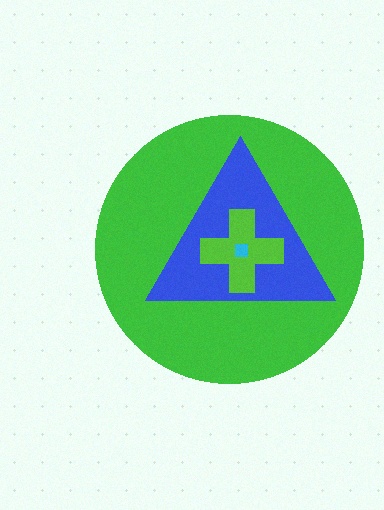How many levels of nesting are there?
4.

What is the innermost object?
The cyan square.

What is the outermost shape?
The green circle.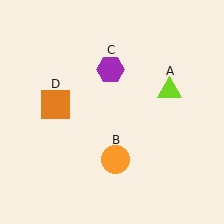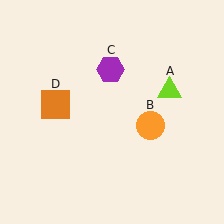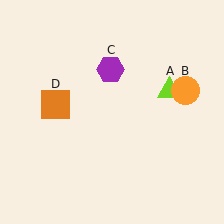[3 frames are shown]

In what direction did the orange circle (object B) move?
The orange circle (object B) moved up and to the right.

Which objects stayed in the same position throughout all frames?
Lime triangle (object A) and purple hexagon (object C) and orange square (object D) remained stationary.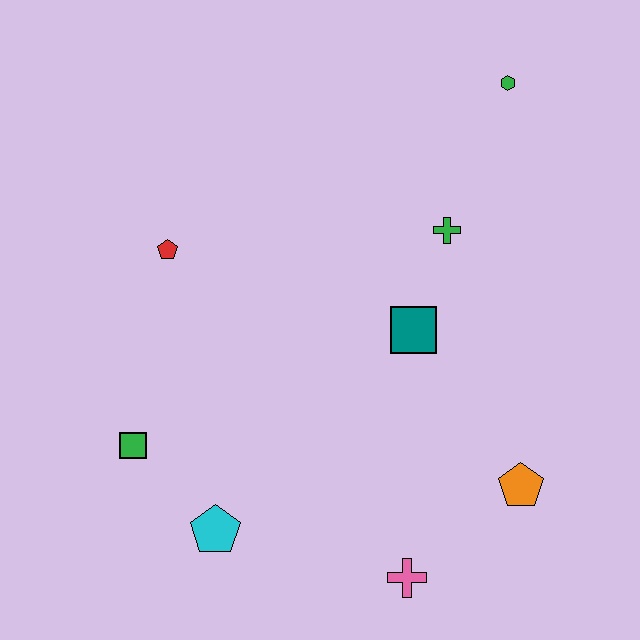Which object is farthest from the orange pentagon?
The red pentagon is farthest from the orange pentagon.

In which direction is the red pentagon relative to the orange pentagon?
The red pentagon is to the left of the orange pentagon.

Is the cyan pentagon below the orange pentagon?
Yes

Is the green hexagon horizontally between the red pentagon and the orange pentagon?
Yes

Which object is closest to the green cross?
The teal square is closest to the green cross.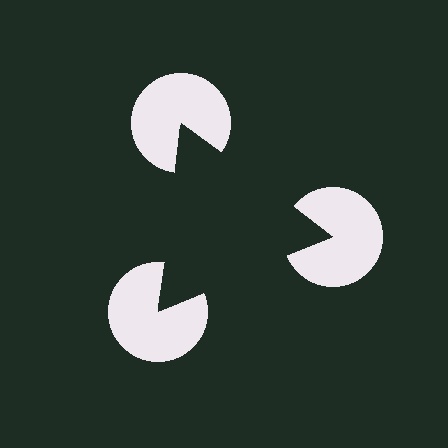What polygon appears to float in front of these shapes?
An illusory triangle — its edges are inferred from the aligned wedge cuts in the pac-man discs, not physically drawn.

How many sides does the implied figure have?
3 sides.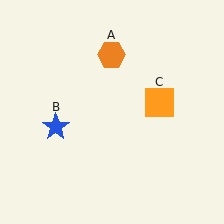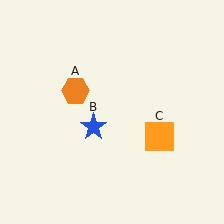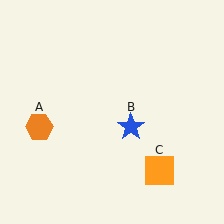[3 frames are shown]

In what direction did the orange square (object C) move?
The orange square (object C) moved down.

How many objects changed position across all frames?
3 objects changed position: orange hexagon (object A), blue star (object B), orange square (object C).